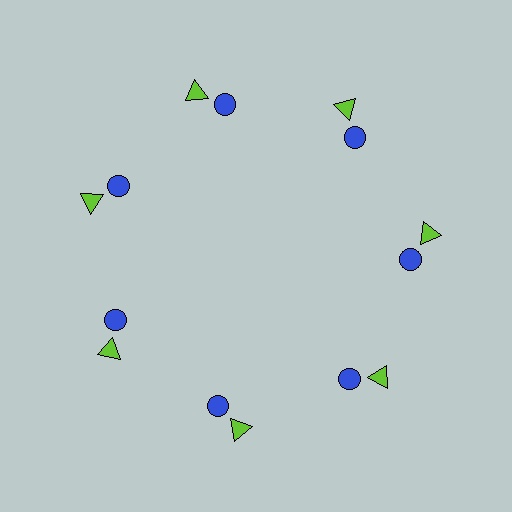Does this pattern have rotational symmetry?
Yes, this pattern has 7-fold rotational symmetry. It looks the same after rotating 51 degrees around the center.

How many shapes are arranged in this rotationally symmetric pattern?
There are 14 shapes, arranged in 7 groups of 2.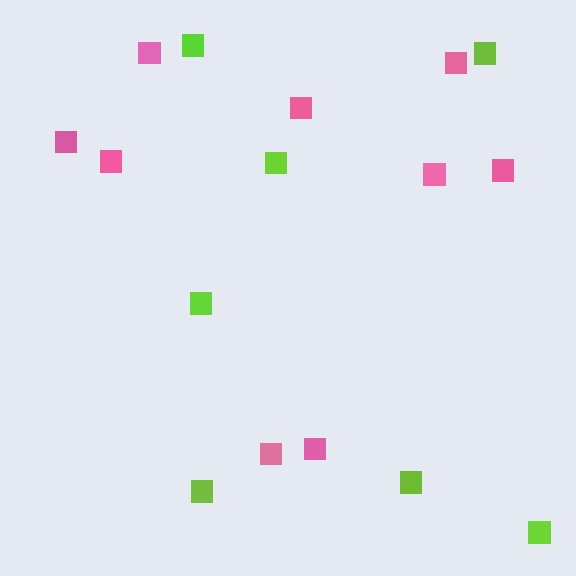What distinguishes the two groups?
There are 2 groups: one group of lime squares (7) and one group of pink squares (9).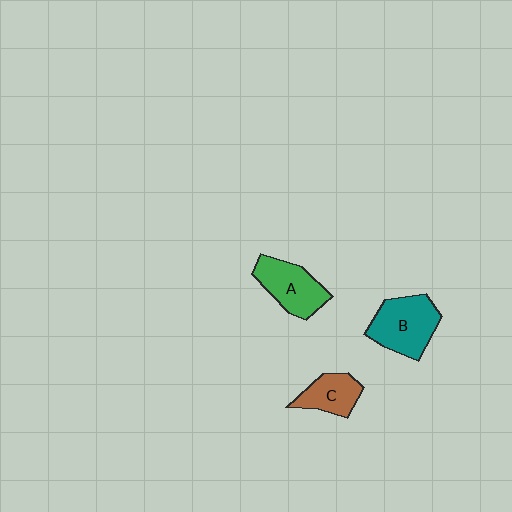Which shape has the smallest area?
Shape C (brown).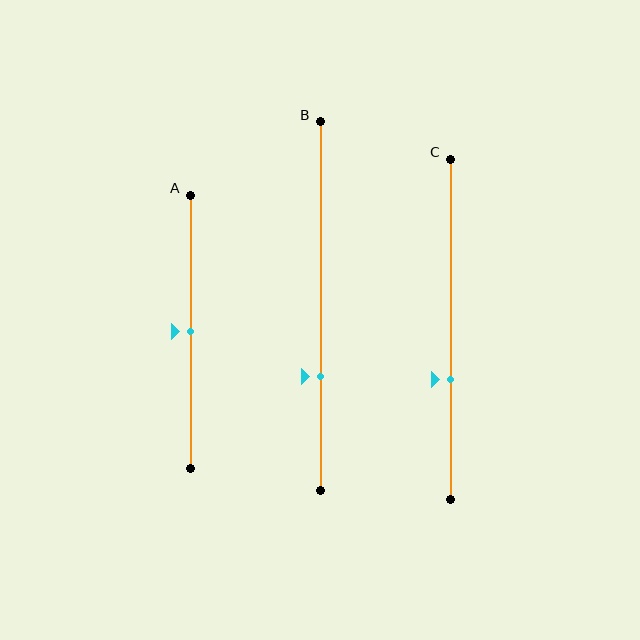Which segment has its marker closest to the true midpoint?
Segment A has its marker closest to the true midpoint.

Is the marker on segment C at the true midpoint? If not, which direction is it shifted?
No, the marker on segment C is shifted downward by about 15% of the segment length.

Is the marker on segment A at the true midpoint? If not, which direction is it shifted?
Yes, the marker on segment A is at the true midpoint.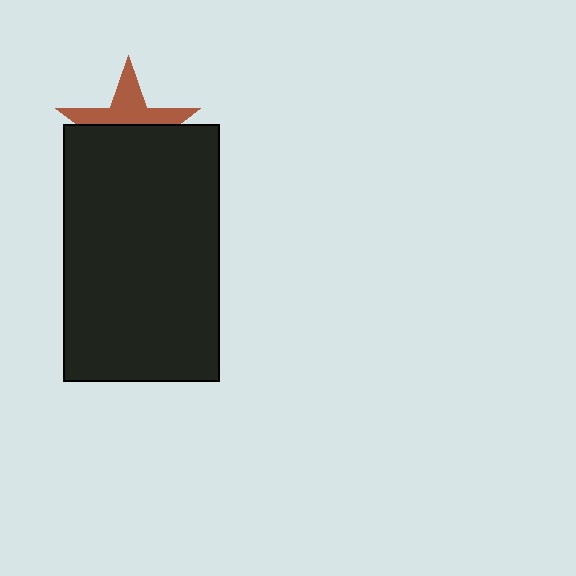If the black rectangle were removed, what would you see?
You would see the complete brown star.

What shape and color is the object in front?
The object in front is a black rectangle.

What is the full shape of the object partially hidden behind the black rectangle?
The partially hidden object is a brown star.